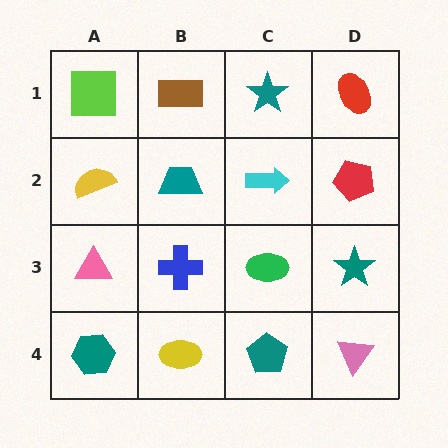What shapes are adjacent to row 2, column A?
A lime square (row 1, column A), a pink triangle (row 3, column A), a teal trapezoid (row 2, column B).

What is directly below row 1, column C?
A cyan arrow.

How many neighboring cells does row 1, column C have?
3.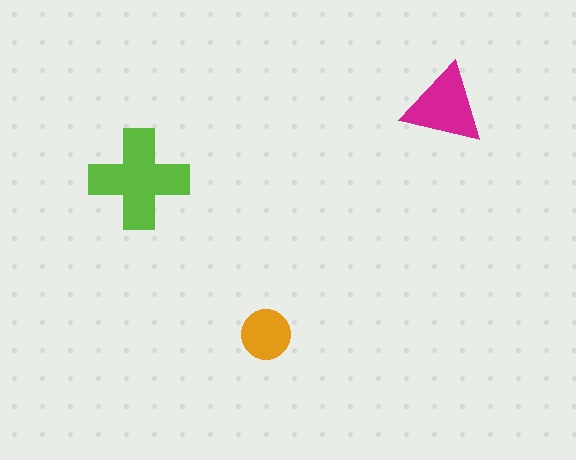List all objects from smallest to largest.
The orange circle, the magenta triangle, the lime cross.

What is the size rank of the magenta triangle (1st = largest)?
2nd.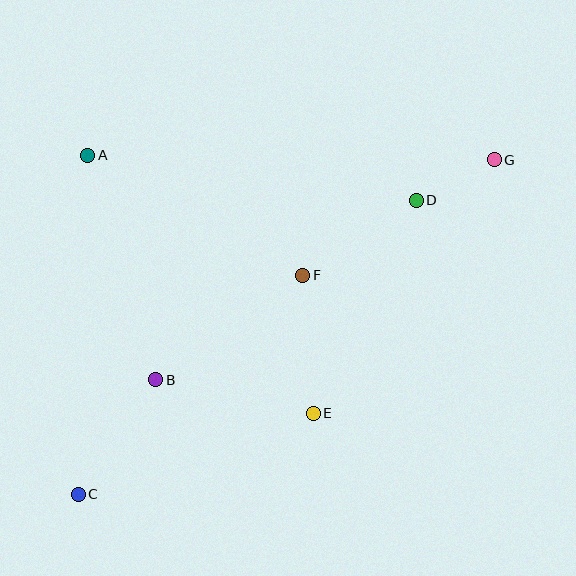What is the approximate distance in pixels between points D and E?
The distance between D and E is approximately 236 pixels.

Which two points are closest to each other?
Points D and G are closest to each other.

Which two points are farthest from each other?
Points C and G are farthest from each other.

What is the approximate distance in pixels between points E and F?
The distance between E and F is approximately 138 pixels.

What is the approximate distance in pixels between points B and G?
The distance between B and G is approximately 404 pixels.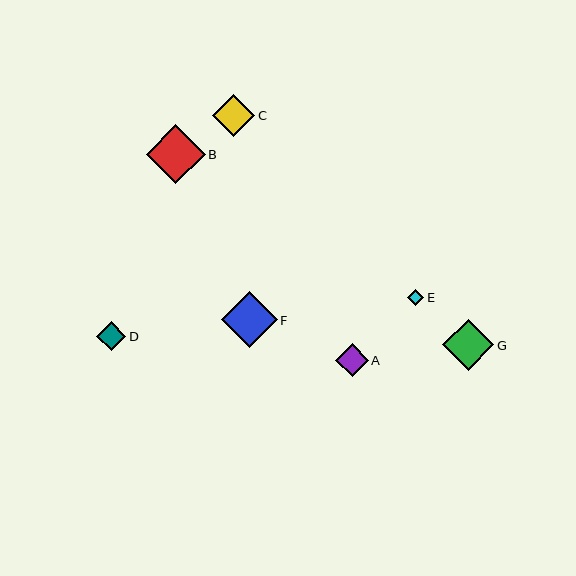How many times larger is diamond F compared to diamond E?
Diamond F is approximately 3.4 times the size of diamond E.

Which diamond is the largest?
Diamond B is the largest with a size of approximately 59 pixels.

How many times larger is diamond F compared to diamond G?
Diamond F is approximately 1.1 times the size of diamond G.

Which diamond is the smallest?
Diamond E is the smallest with a size of approximately 16 pixels.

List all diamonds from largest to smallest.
From largest to smallest: B, F, G, C, A, D, E.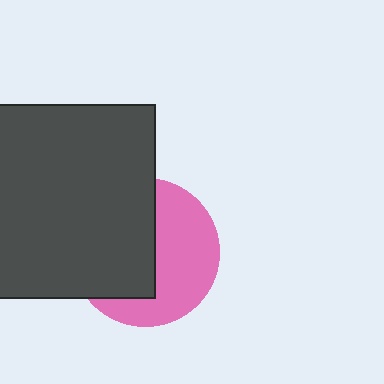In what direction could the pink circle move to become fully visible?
The pink circle could move right. That would shift it out from behind the dark gray square entirely.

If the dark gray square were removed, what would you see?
You would see the complete pink circle.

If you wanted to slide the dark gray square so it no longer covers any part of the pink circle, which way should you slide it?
Slide it left — that is the most direct way to separate the two shapes.